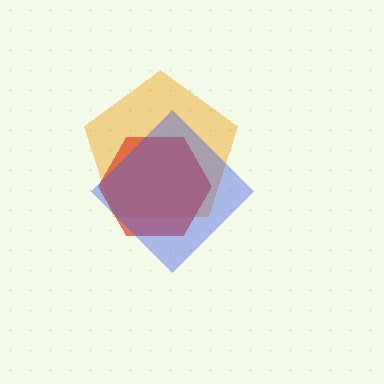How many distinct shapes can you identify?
There are 3 distinct shapes: an orange pentagon, a red hexagon, a blue diamond.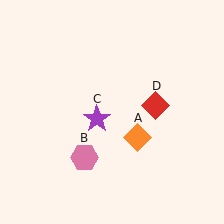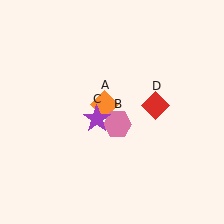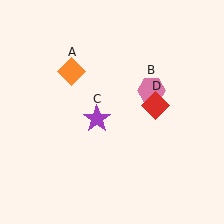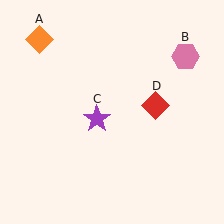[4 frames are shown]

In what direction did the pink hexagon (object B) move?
The pink hexagon (object B) moved up and to the right.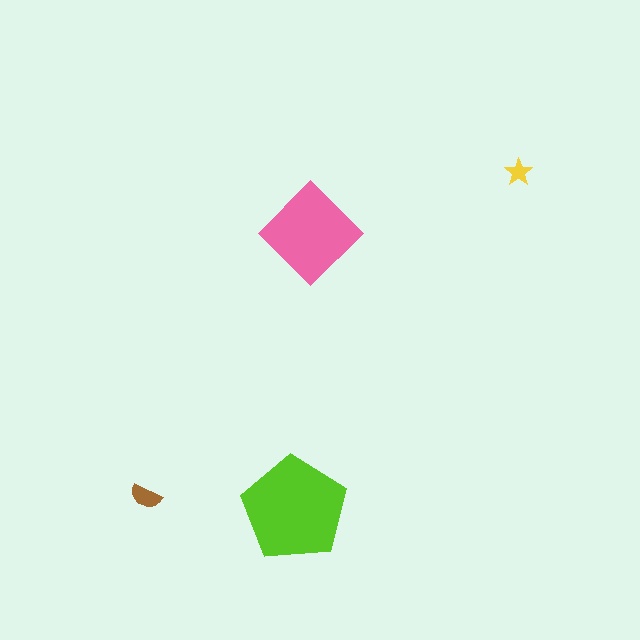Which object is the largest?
The lime pentagon.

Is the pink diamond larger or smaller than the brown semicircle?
Larger.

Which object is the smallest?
The yellow star.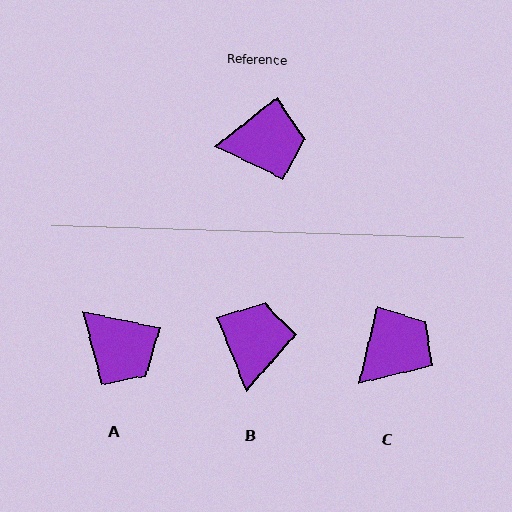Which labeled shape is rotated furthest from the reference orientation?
B, about 74 degrees away.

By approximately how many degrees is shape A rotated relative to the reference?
Approximately 50 degrees clockwise.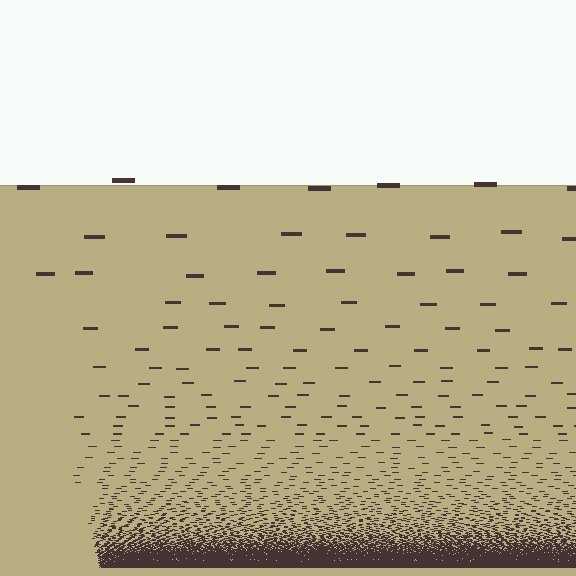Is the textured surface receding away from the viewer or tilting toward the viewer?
The surface appears to tilt toward the viewer. Texture elements get larger and sparser toward the top.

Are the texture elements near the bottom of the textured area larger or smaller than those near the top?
Smaller. The gradient is inverted — elements near the bottom are smaller and denser.